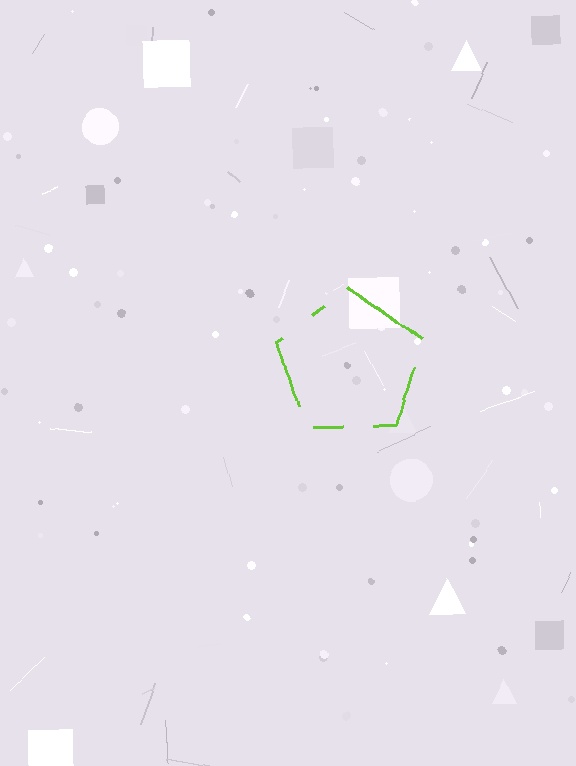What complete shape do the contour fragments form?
The contour fragments form a pentagon.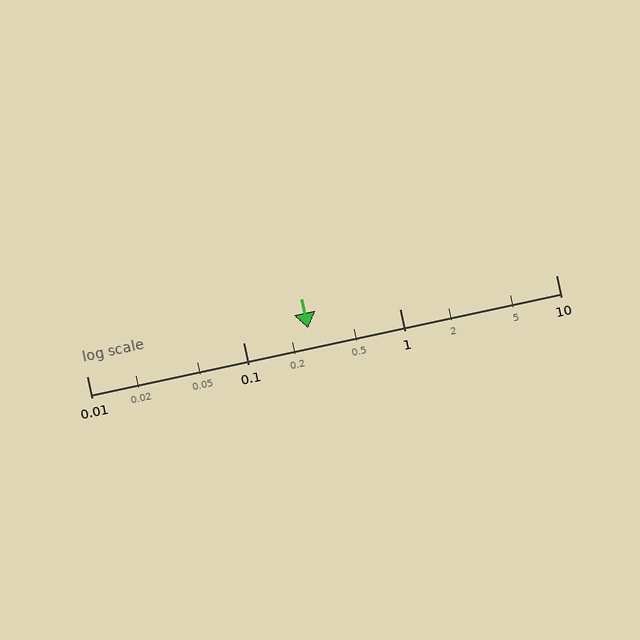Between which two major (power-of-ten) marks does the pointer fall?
The pointer is between 0.1 and 1.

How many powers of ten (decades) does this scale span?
The scale spans 3 decades, from 0.01 to 10.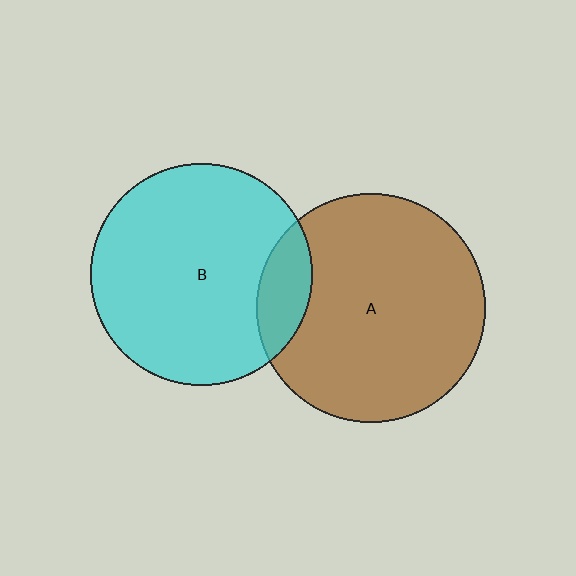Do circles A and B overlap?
Yes.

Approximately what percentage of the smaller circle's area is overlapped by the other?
Approximately 15%.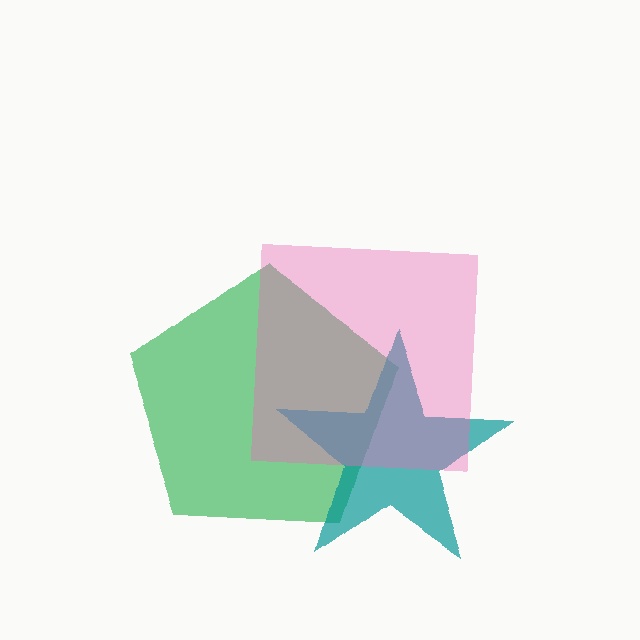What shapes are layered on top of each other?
The layered shapes are: a green pentagon, a teal star, a pink square.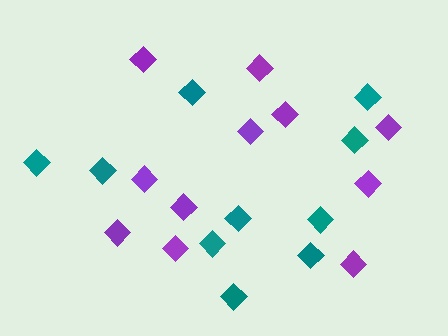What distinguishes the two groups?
There are 2 groups: one group of teal diamonds (10) and one group of purple diamonds (11).